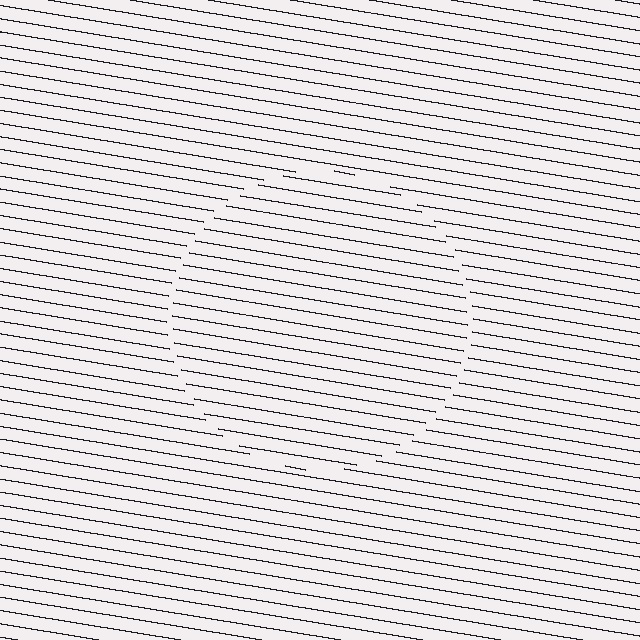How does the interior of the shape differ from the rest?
The interior of the shape contains the same grating, shifted by half a period — the contour is defined by the phase discontinuity where line-ends from the inner and outer gratings abut.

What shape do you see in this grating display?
An illusory circle. The interior of the shape contains the same grating, shifted by half a period — the contour is defined by the phase discontinuity where line-ends from the inner and outer gratings abut.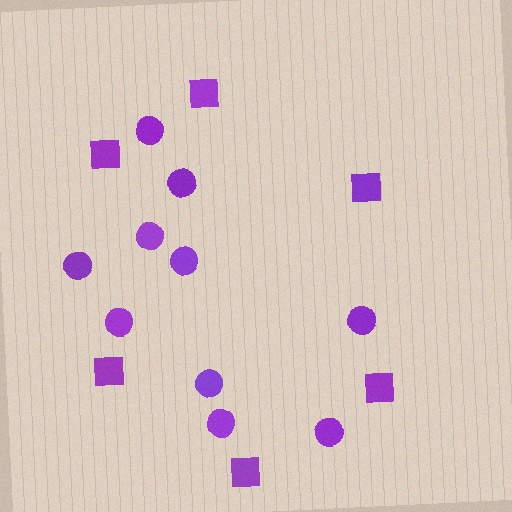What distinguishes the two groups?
There are 2 groups: one group of squares (6) and one group of circles (10).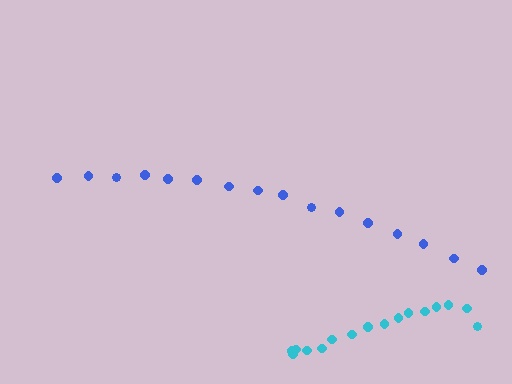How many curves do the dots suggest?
There are 2 distinct paths.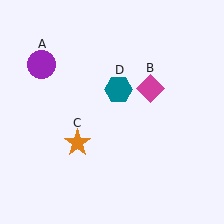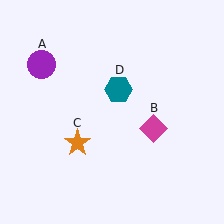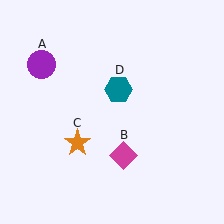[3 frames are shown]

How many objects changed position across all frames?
1 object changed position: magenta diamond (object B).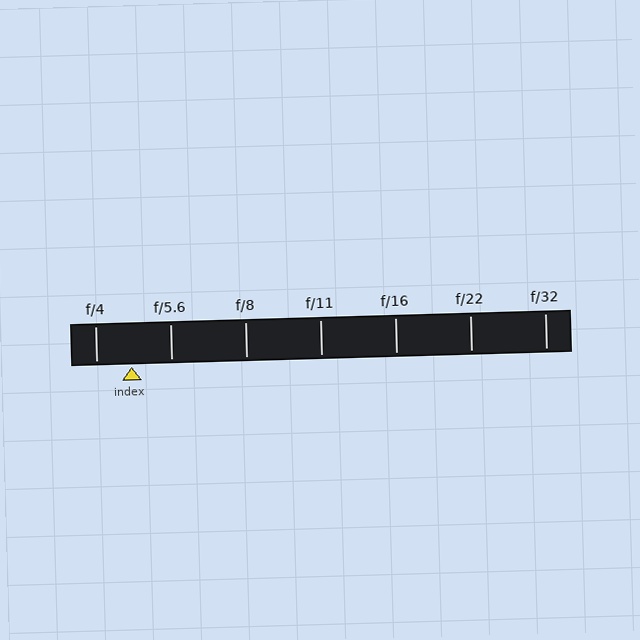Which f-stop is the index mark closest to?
The index mark is closest to f/4.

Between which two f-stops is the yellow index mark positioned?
The index mark is between f/4 and f/5.6.